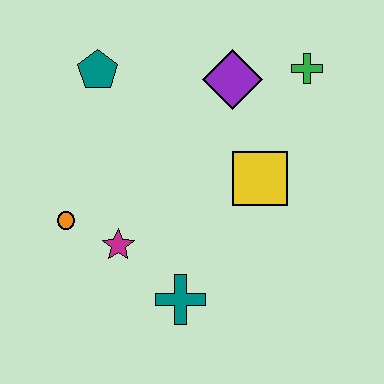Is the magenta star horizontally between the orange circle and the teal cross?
Yes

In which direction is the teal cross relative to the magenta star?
The teal cross is to the right of the magenta star.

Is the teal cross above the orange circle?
No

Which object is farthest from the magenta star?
The green cross is farthest from the magenta star.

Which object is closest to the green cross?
The purple diamond is closest to the green cross.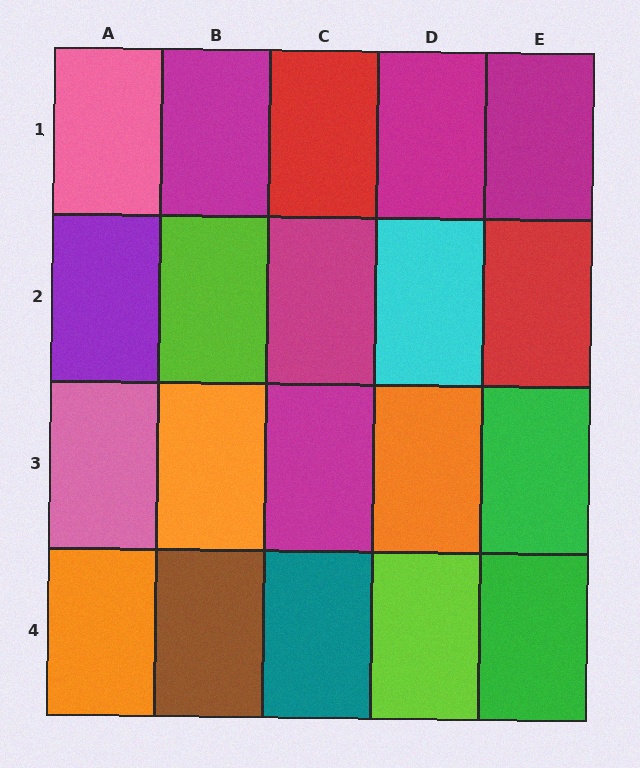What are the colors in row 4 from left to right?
Orange, brown, teal, lime, green.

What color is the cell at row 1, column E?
Magenta.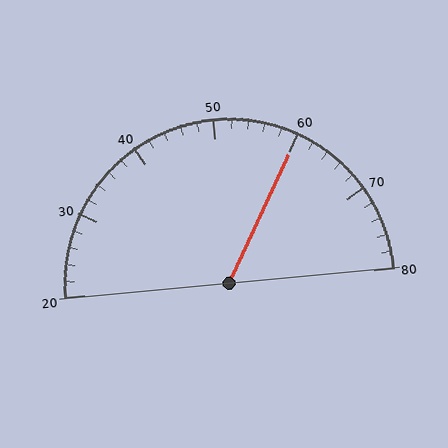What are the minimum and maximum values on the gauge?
The gauge ranges from 20 to 80.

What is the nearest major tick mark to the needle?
The nearest major tick mark is 60.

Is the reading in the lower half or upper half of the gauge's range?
The reading is in the upper half of the range (20 to 80).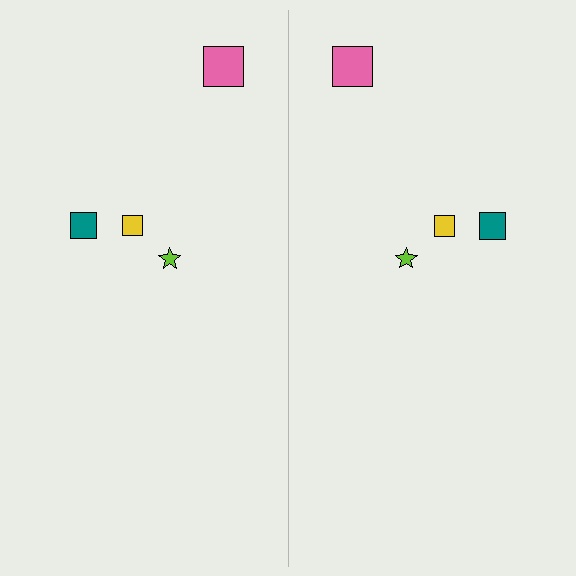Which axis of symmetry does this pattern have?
The pattern has a vertical axis of symmetry running through the center of the image.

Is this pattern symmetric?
Yes, this pattern has bilateral (reflection) symmetry.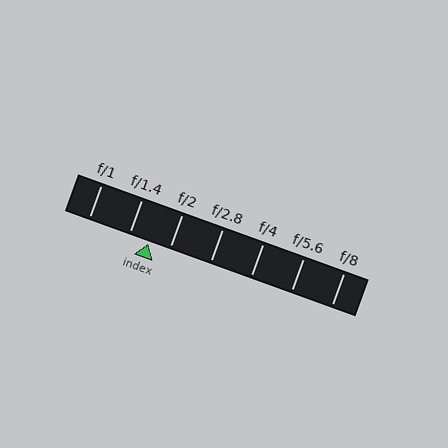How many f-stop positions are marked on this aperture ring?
There are 7 f-stop positions marked.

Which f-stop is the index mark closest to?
The index mark is closest to f/2.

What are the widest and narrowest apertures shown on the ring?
The widest aperture shown is f/1 and the narrowest is f/8.